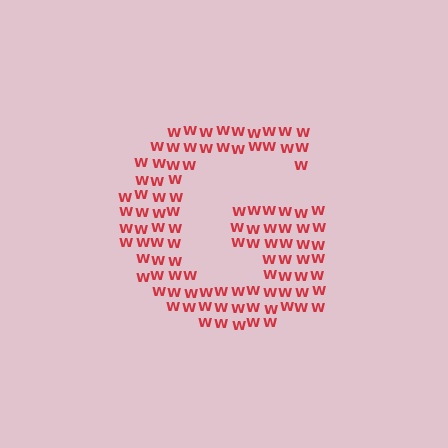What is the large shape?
The large shape is the letter G.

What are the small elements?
The small elements are letter W's.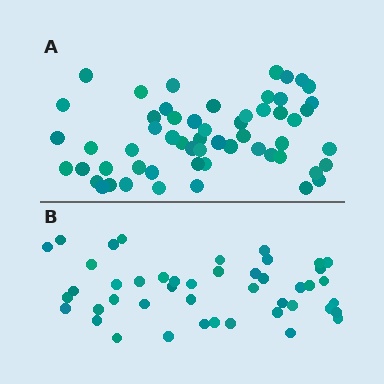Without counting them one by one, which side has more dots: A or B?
Region A (the top region) has more dots.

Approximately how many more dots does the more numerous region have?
Region A has roughly 12 or so more dots than region B.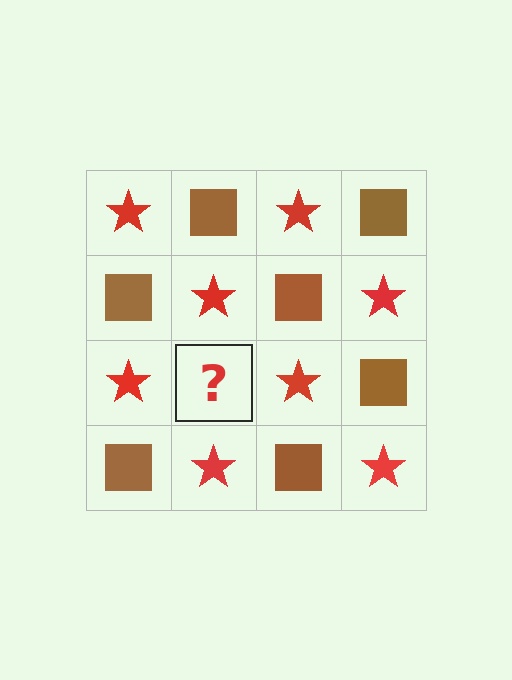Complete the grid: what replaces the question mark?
The question mark should be replaced with a brown square.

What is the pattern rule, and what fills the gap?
The rule is that it alternates red star and brown square in a checkerboard pattern. The gap should be filled with a brown square.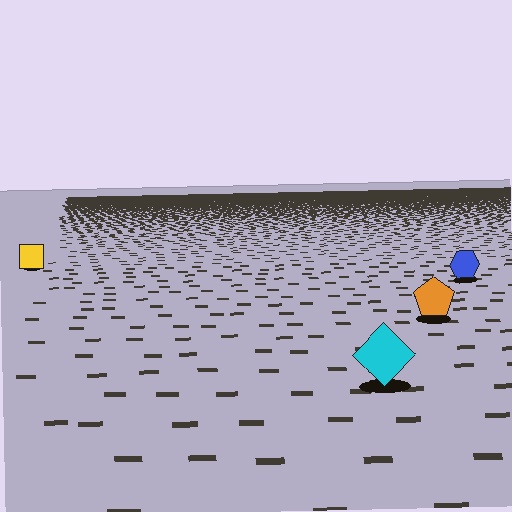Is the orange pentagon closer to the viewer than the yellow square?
Yes. The orange pentagon is closer — you can tell from the texture gradient: the ground texture is coarser near it.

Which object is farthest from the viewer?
The yellow square is farthest from the viewer. It appears smaller and the ground texture around it is denser.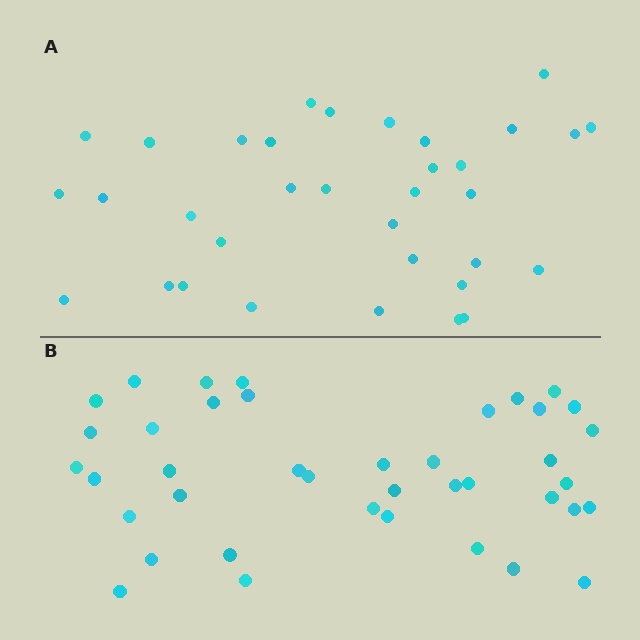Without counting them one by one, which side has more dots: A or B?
Region B (the bottom region) has more dots.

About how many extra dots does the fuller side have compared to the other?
Region B has about 6 more dots than region A.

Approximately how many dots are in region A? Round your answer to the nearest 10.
About 30 dots. (The exact count is 34, which rounds to 30.)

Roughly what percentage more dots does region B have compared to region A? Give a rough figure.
About 20% more.